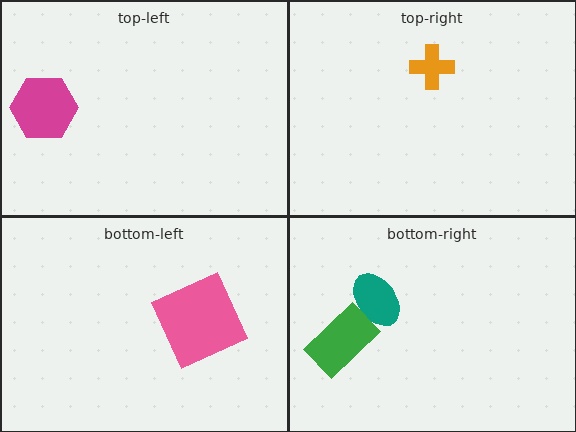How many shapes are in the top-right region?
1.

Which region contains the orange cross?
The top-right region.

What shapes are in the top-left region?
The magenta hexagon.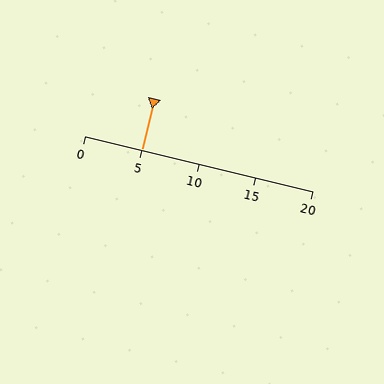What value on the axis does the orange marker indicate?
The marker indicates approximately 5.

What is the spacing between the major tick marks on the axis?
The major ticks are spaced 5 apart.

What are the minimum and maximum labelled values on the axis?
The axis runs from 0 to 20.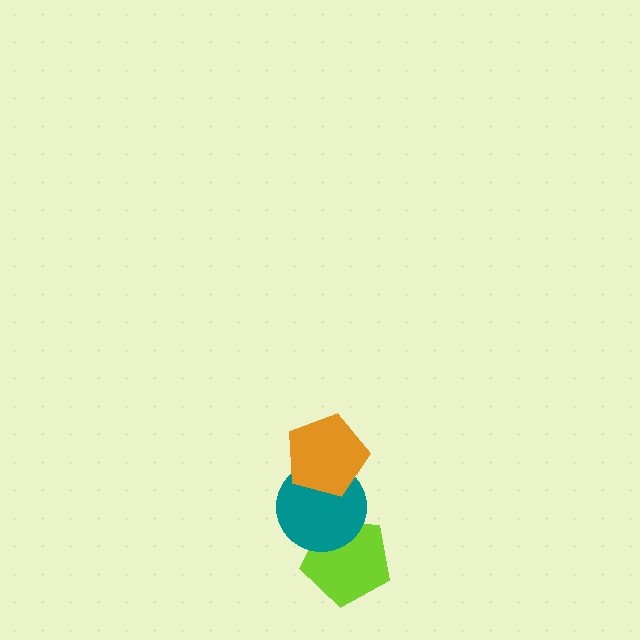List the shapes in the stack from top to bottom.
From top to bottom: the orange pentagon, the teal circle, the lime pentagon.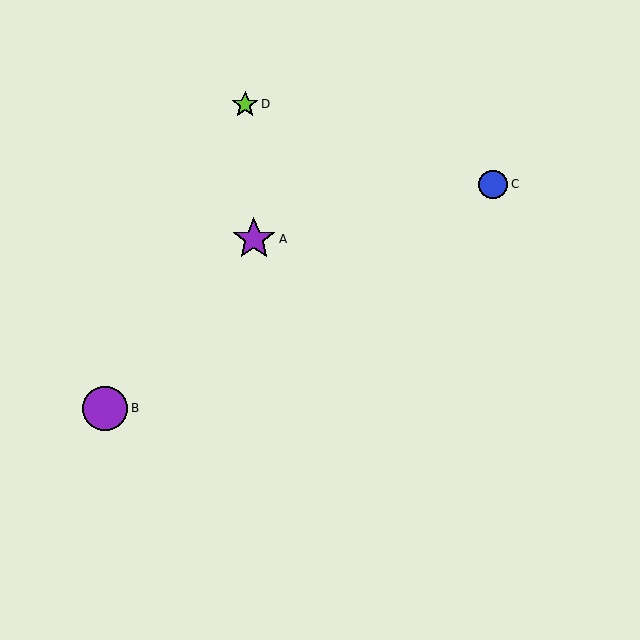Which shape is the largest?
The purple circle (labeled B) is the largest.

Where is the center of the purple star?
The center of the purple star is at (254, 239).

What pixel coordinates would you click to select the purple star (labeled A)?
Click at (254, 239) to select the purple star A.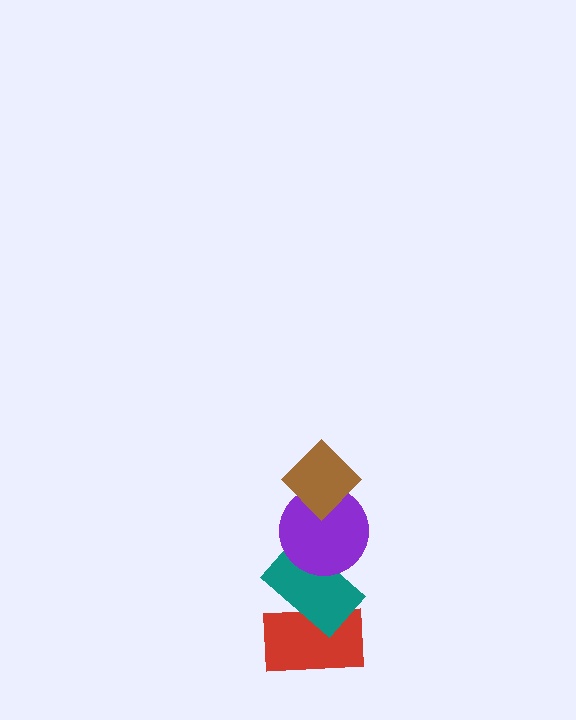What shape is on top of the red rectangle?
The teal rectangle is on top of the red rectangle.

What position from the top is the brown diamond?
The brown diamond is 1st from the top.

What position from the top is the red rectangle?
The red rectangle is 4th from the top.